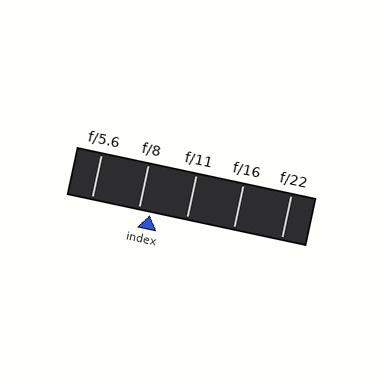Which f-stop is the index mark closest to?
The index mark is closest to f/8.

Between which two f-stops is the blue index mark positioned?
The index mark is between f/8 and f/11.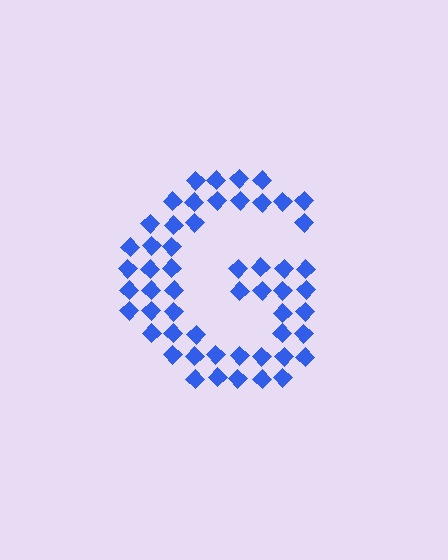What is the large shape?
The large shape is the letter G.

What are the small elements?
The small elements are diamonds.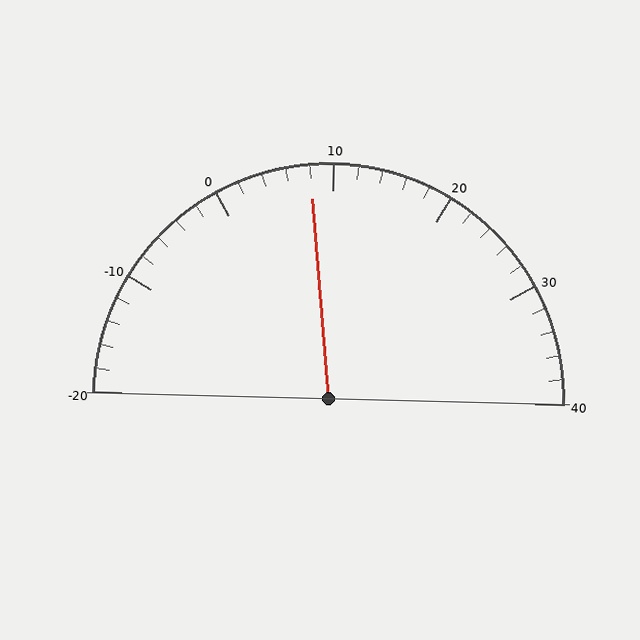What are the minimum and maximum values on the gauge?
The gauge ranges from -20 to 40.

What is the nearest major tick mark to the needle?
The nearest major tick mark is 10.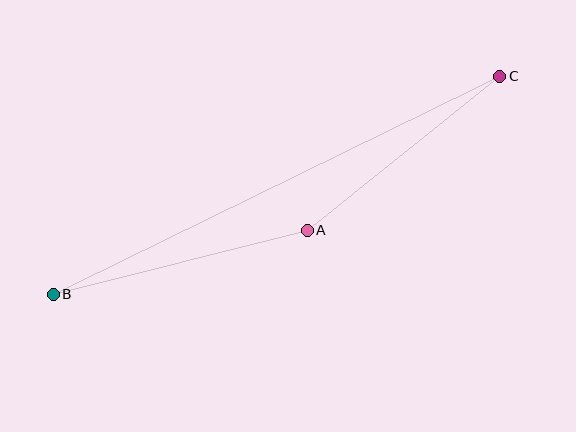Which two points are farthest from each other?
Points B and C are farthest from each other.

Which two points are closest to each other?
Points A and C are closest to each other.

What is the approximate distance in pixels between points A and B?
The distance between A and B is approximately 262 pixels.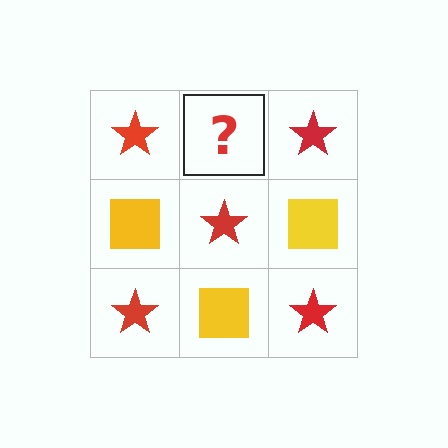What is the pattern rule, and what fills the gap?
The rule is that it alternates red star and yellow square in a checkerboard pattern. The gap should be filled with a yellow square.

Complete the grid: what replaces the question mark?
The question mark should be replaced with a yellow square.